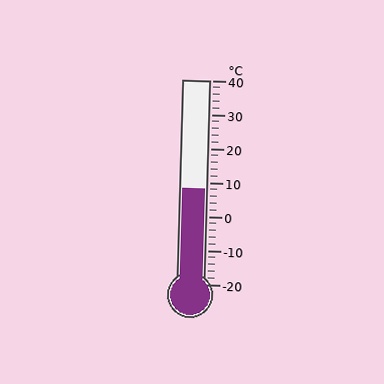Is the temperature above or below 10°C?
The temperature is below 10°C.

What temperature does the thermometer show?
The thermometer shows approximately 8°C.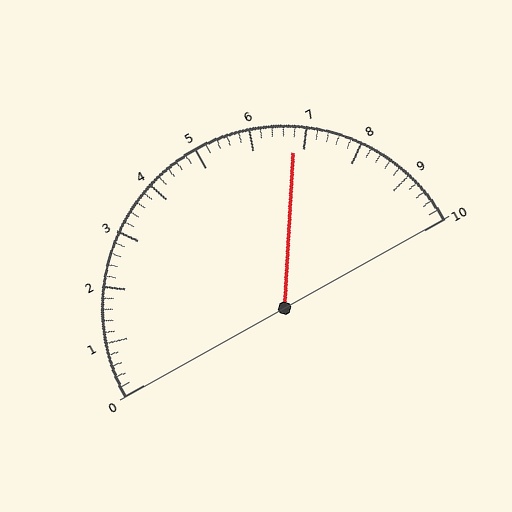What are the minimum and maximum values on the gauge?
The gauge ranges from 0 to 10.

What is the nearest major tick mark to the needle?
The nearest major tick mark is 7.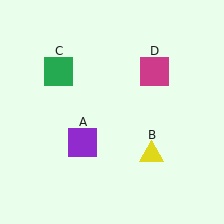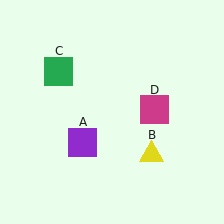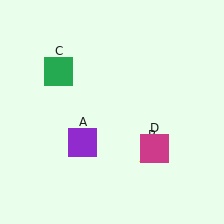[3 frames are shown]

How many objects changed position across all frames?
1 object changed position: magenta square (object D).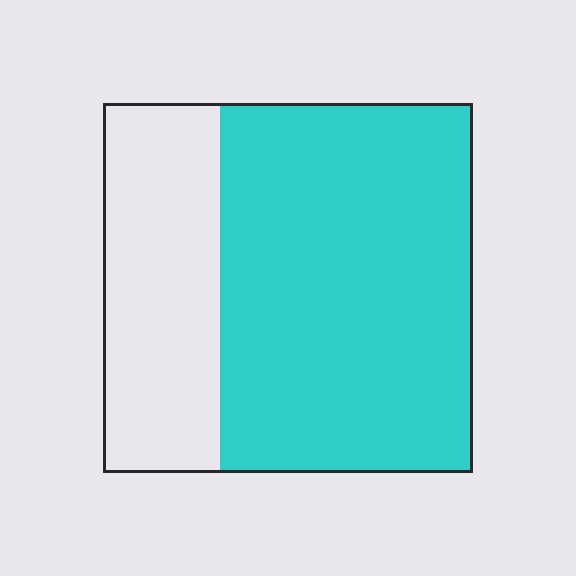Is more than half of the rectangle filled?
Yes.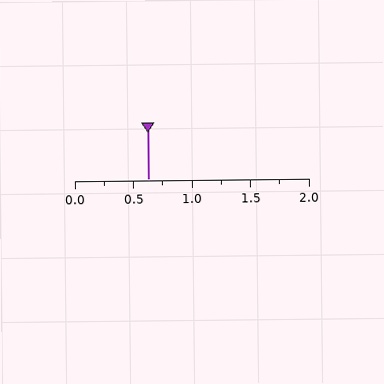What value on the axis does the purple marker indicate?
The marker indicates approximately 0.62.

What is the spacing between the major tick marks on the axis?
The major ticks are spaced 0.5 apart.